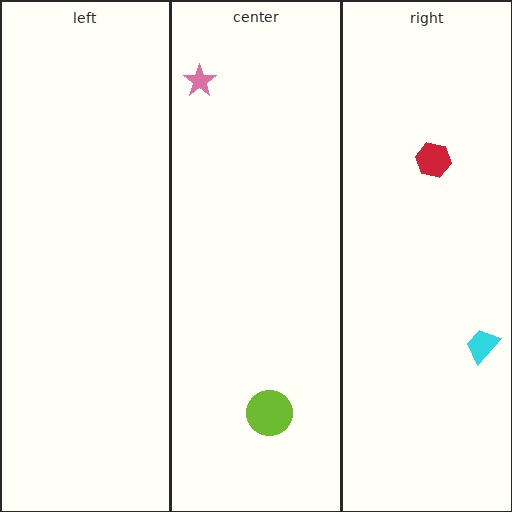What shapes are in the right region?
The cyan trapezoid, the red hexagon.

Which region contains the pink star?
The center region.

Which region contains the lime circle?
The center region.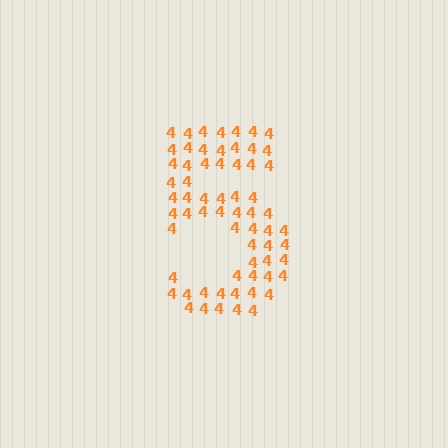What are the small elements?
The small elements are digit 4's.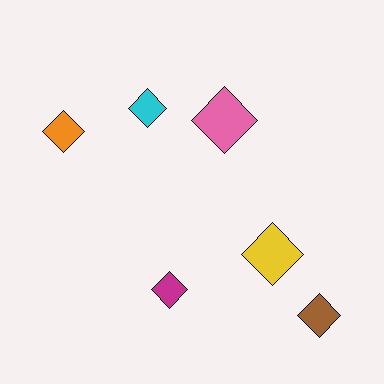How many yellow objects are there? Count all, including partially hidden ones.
There is 1 yellow object.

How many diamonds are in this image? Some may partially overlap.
There are 6 diamonds.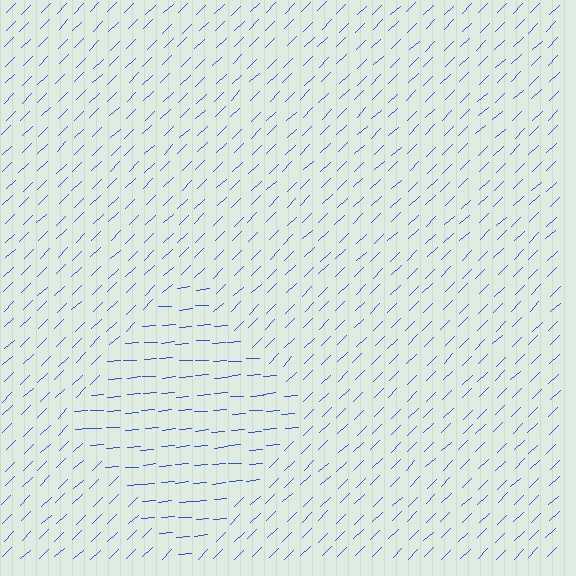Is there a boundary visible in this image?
Yes, there is a texture boundary formed by a change in line orientation.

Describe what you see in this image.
The image is filled with small blue line segments. A diamond region in the image has lines oriented differently from the surrounding lines, creating a visible texture boundary.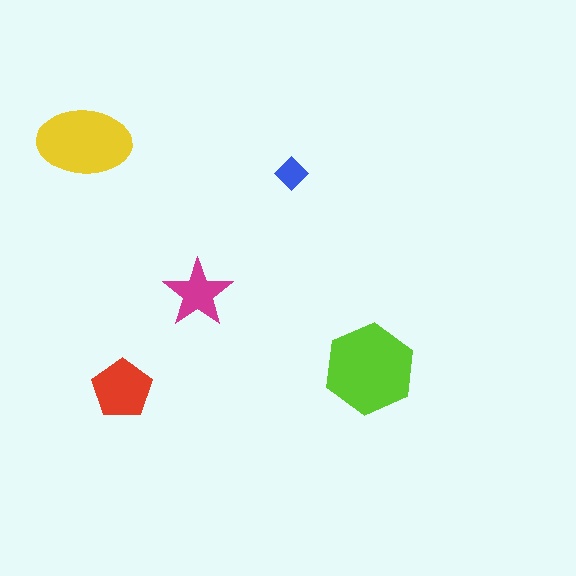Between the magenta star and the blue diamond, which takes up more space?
The magenta star.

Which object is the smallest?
The blue diamond.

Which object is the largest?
The lime hexagon.